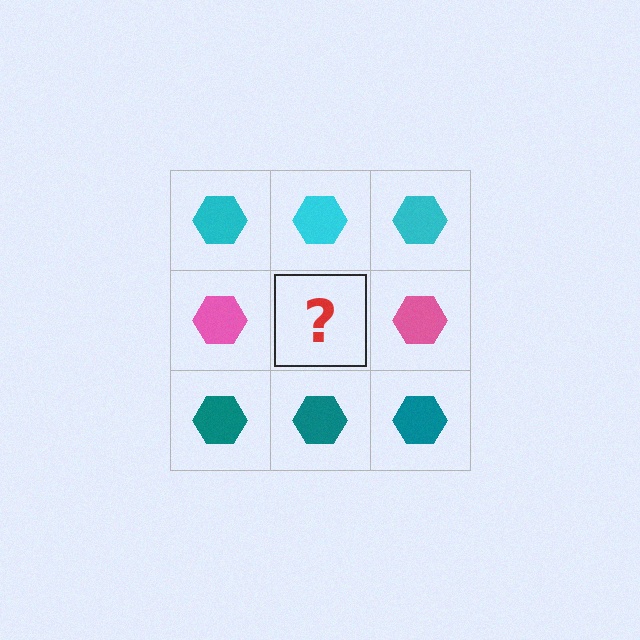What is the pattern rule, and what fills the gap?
The rule is that each row has a consistent color. The gap should be filled with a pink hexagon.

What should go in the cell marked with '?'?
The missing cell should contain a pink hexagon.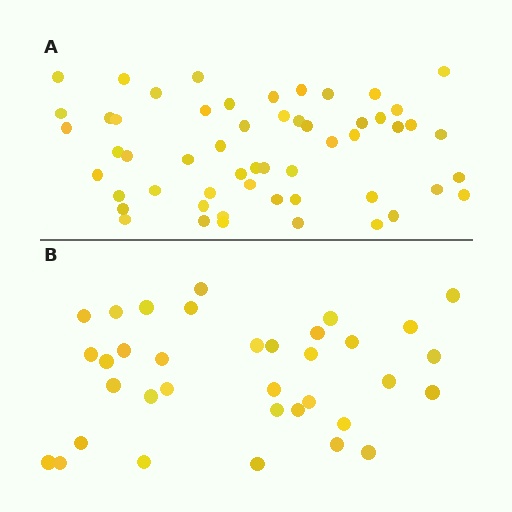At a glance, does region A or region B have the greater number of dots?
Region A (the top region) has more dots.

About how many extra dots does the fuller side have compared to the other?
Region A has approximately 20 more dots than region B.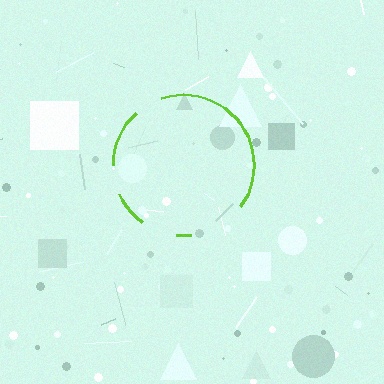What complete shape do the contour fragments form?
The contour fragments form a circle.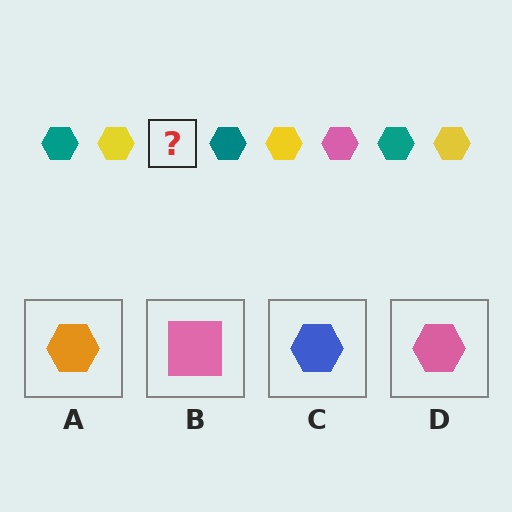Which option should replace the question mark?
Option D.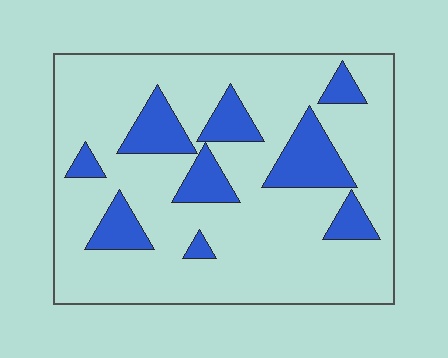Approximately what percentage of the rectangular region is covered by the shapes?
Approximately 20%.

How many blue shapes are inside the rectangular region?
9.